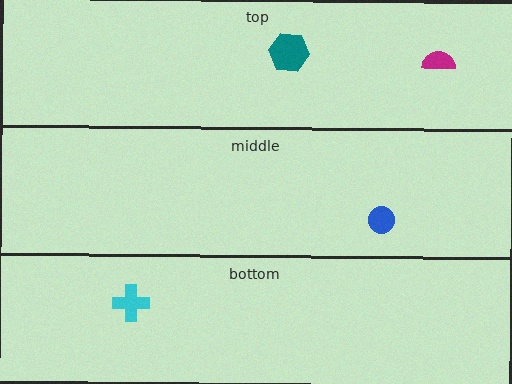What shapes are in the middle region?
The blue circle.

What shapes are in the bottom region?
The cyan cross.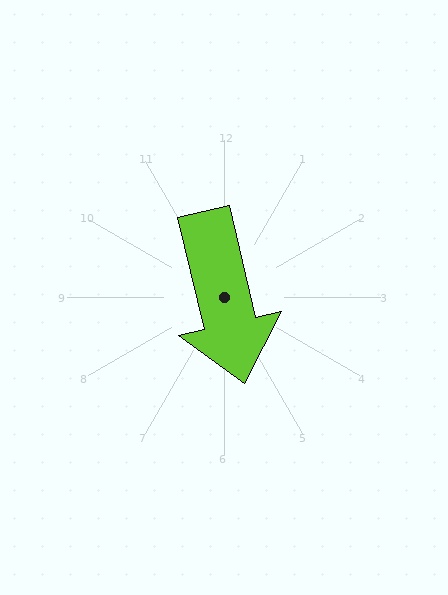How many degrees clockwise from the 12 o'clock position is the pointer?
Approximately 167 degrees.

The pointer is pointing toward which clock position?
Roughly 6 o'clock.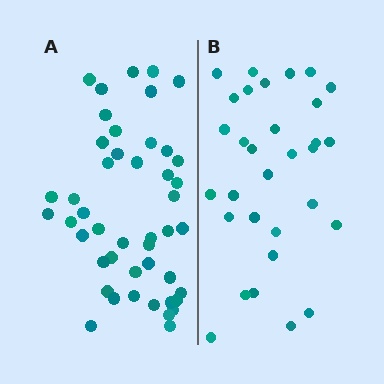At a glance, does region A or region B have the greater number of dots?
Region A (the left region) has more dots.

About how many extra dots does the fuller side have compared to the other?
Region A has approximately 15 more dots than region B.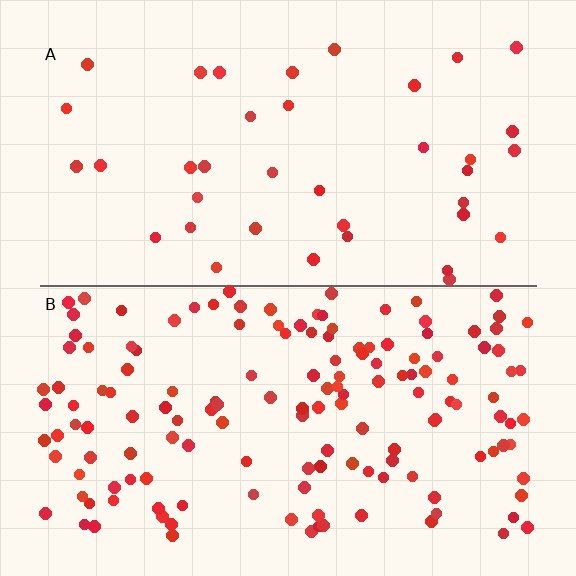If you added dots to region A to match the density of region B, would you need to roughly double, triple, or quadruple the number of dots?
Approximately quadruple.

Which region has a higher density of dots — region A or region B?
B (the bottom).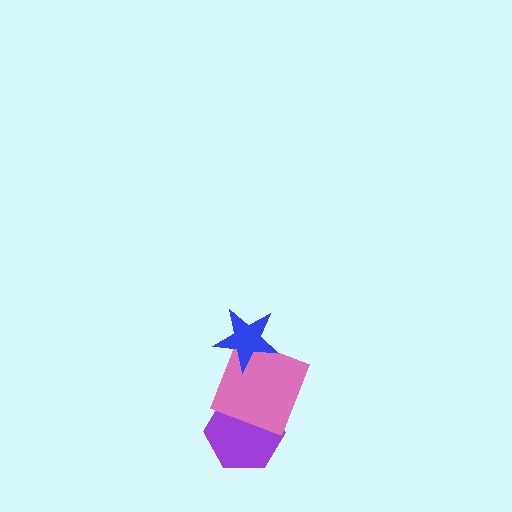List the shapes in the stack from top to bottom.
From top to bottom: the blue star, the pink square, the purple hexagon.